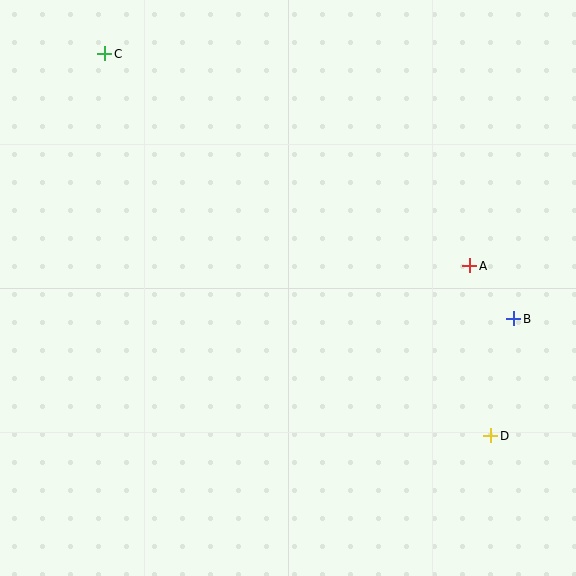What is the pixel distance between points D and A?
The distance between D and A is 171 pixels.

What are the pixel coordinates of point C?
Point C is at (105, 54).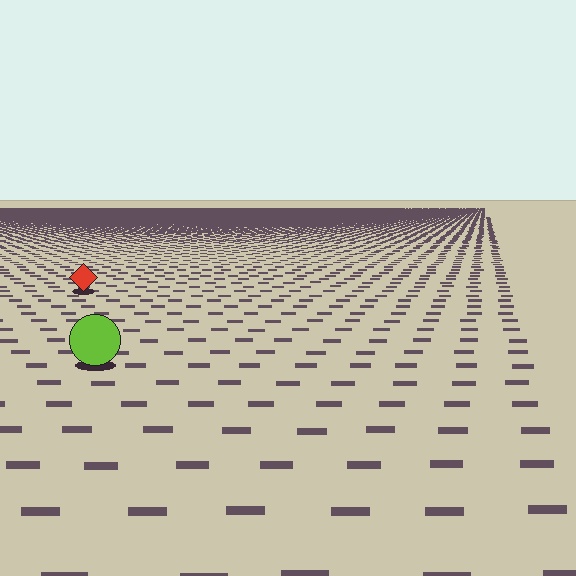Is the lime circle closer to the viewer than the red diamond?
Yes. The lime circle is closer — you can tell from the texture gradient: the ground texture is coarser near it.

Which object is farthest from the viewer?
The red diamond is farthest from the viewer. It appears smaller and the ground texture around it is denser.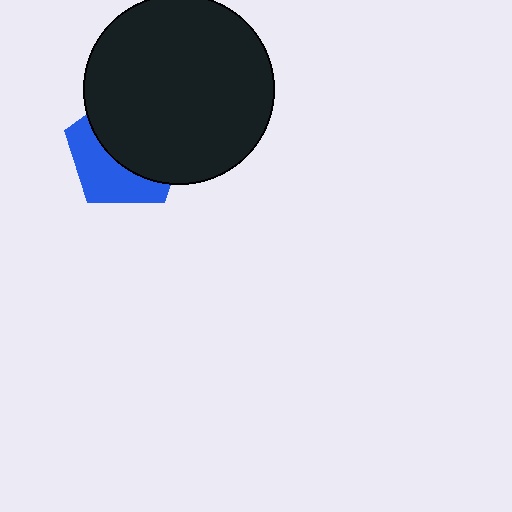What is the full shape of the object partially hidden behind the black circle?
The partially hidden object is a blue pentagon.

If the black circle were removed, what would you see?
You would see the complete blue pentagon.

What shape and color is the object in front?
The object in front is a black circle.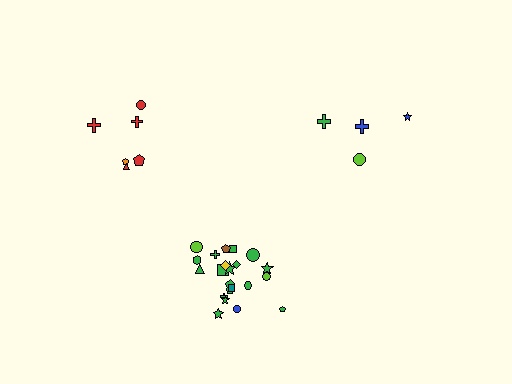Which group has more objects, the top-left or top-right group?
The top-left group.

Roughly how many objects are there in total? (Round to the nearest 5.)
Roughly 30 objects in total.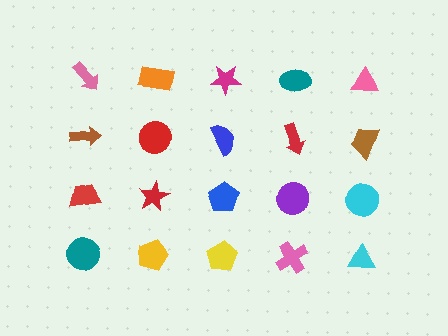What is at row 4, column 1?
A teal circle.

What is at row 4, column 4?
A pink cross.